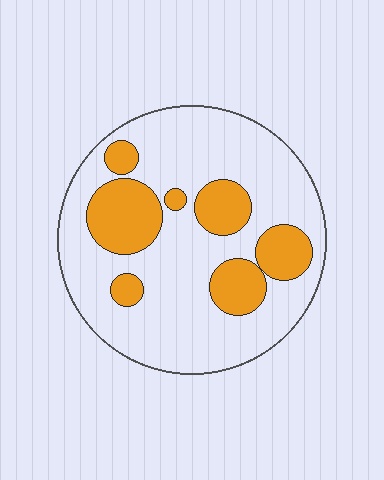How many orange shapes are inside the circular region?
7.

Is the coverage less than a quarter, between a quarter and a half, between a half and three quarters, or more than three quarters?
Between a quarter and a half.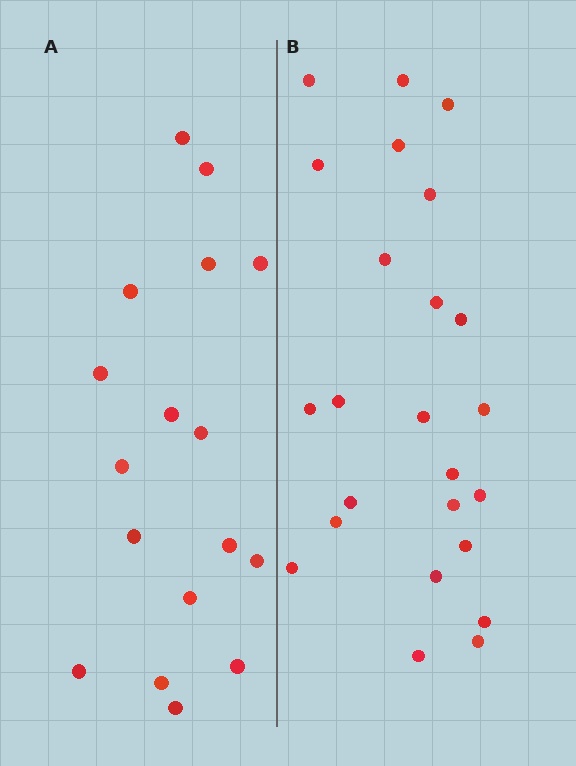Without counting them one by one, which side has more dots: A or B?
Region B (the right region) has more dots.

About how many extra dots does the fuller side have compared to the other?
Region B has roughly 8 or so more dots than region A.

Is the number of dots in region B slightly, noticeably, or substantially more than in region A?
Region B has noticeably more, but not dramatically so. The ratio is roughly 1.4 to 1.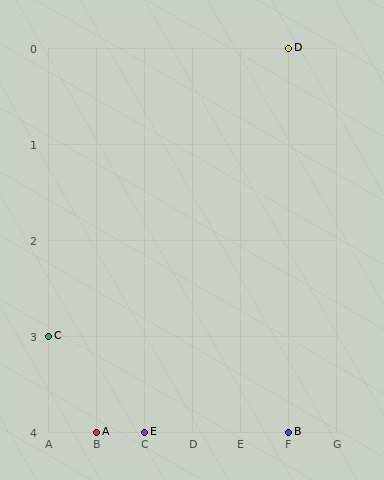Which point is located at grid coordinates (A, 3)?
Point C is at (A, 3).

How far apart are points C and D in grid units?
Points C and D are 5 columns and 3 rows apart (about 5.8 grid units diagonally).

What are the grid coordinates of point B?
Point B is at grid coordinates (F, 4).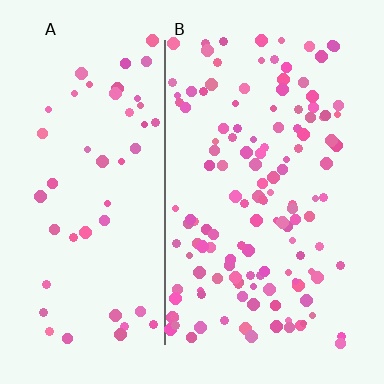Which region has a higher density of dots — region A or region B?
B (the right).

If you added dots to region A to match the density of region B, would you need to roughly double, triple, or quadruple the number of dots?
Approximately triple.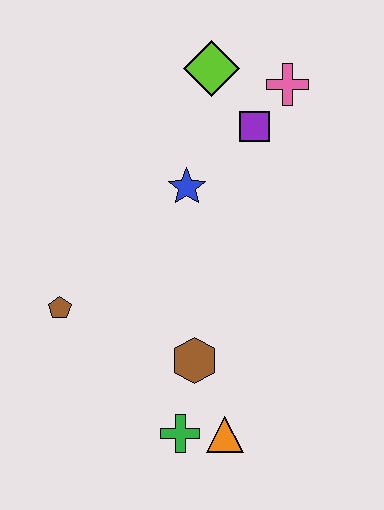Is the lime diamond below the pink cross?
No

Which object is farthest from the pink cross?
The green cross is farthest from the pink cross.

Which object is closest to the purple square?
The pink cross is closest to the purple square.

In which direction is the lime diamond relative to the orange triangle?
The lime diamond is above the orange triangle.